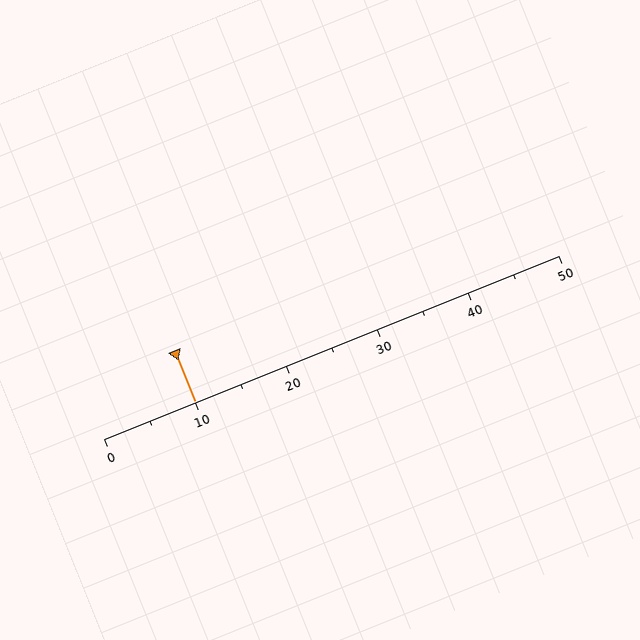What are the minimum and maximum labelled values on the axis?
The axis runs from 0 to 50.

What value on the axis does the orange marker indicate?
The marker indicates approximately 10.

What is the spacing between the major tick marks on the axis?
The major ticks are spaced 10 apart.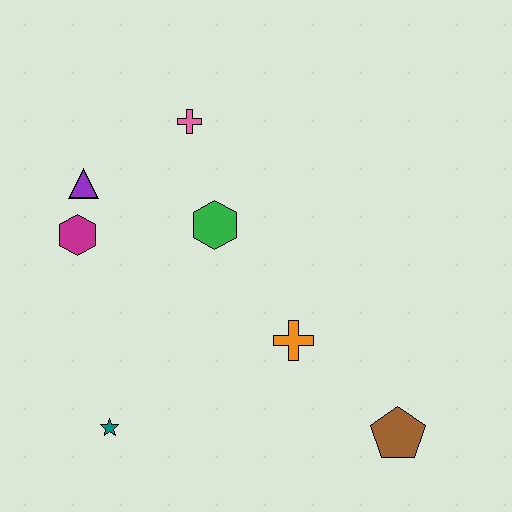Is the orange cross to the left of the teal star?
No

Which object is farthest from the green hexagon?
The brown pentagon is farthest from the green hexagon.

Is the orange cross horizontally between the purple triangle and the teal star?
No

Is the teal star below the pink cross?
Yes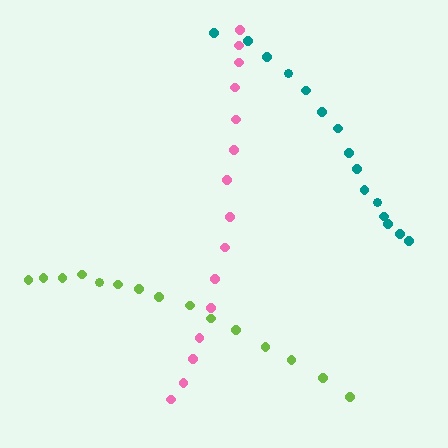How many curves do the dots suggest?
There are 3 distinct paths.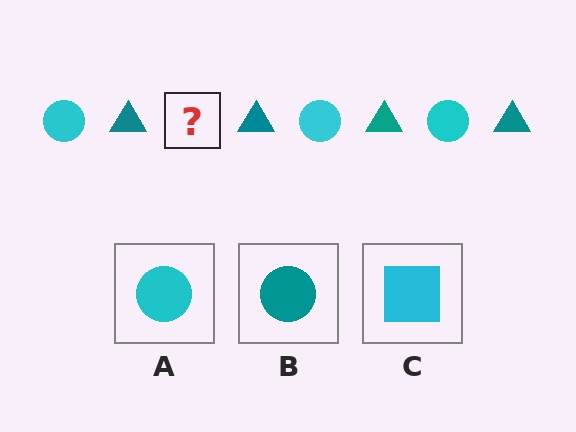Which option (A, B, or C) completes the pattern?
A.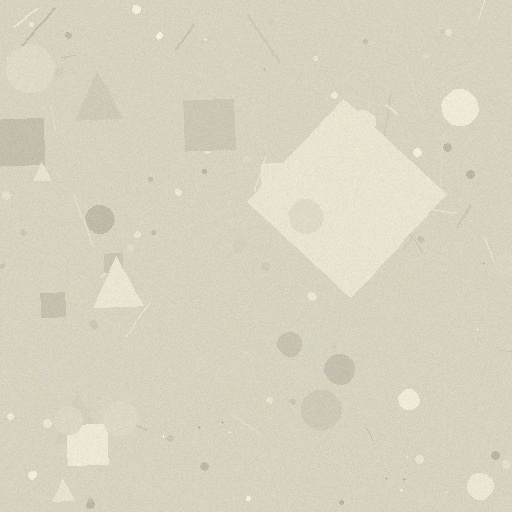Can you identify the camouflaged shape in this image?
The camouflaged shape is a diamond.